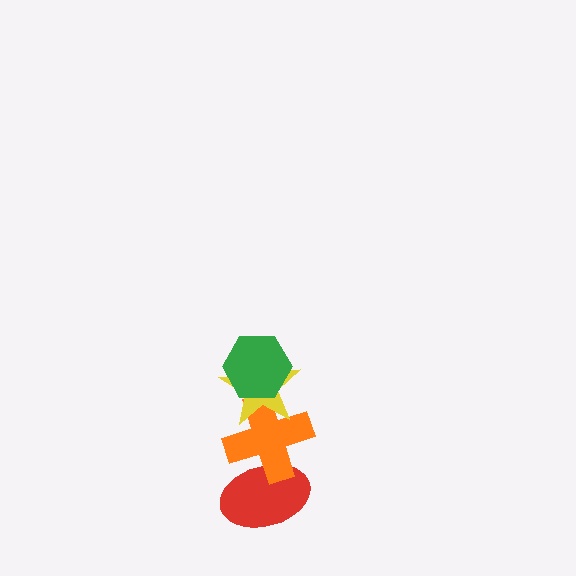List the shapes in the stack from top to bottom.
From top to bottom: the green hexagon, the yellow star, the orange cross, the red ellipse.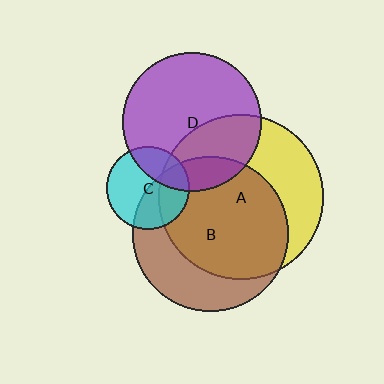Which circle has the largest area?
Circle A (yellow).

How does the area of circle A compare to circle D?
Approximately 1.4 times.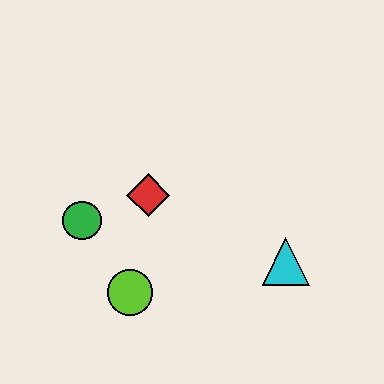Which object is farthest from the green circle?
The cyan triangle is farthest from the green circle.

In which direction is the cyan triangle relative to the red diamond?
The cyan triangle is to the right of the red diamond.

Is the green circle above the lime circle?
Yes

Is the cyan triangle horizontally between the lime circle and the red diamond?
No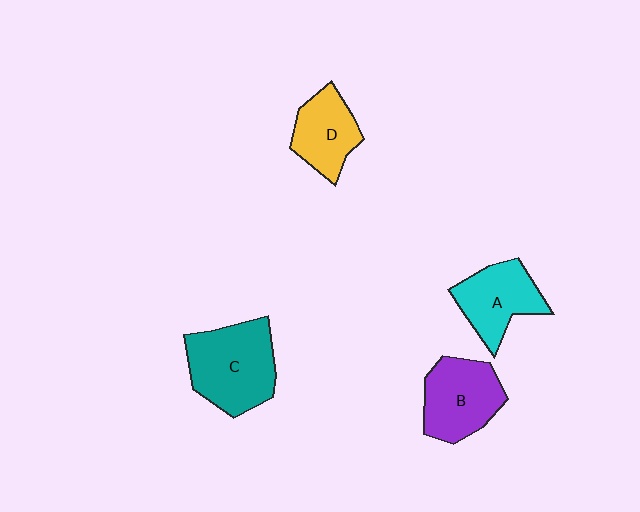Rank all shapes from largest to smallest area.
From largest to smallest: C (teal), B (purple), A (cyan), D (yellow).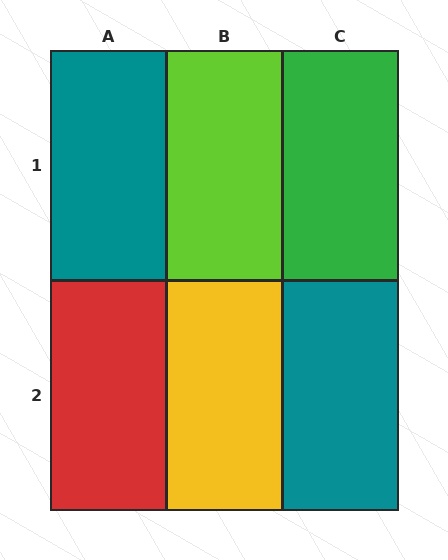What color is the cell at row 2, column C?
Teal.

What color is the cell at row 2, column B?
Yellow.